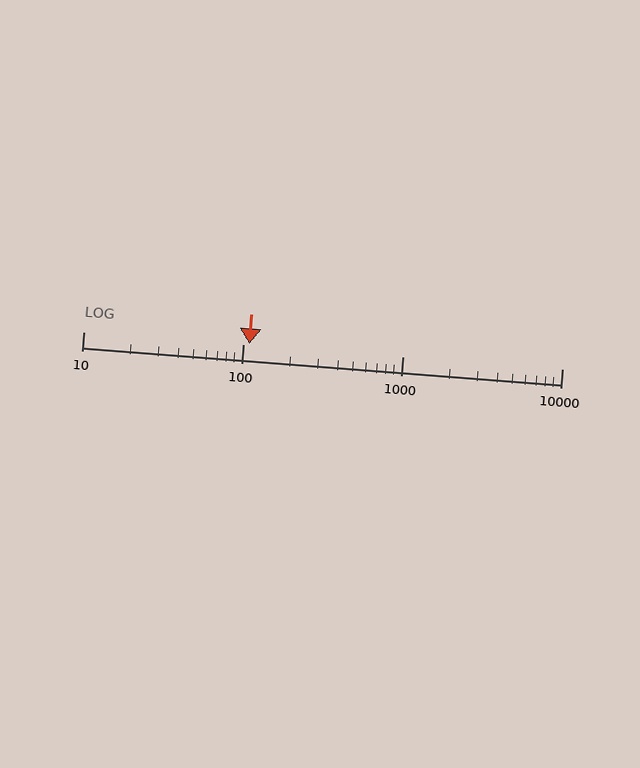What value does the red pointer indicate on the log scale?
The pointer indicates approximately 110.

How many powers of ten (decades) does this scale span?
The scale spans 3 decades, from 10 to 10000.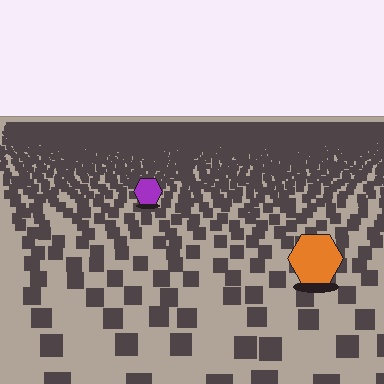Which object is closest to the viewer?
The orange hexagon is closest. The texture marks near it are larger and more spread out.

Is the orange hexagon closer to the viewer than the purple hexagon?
Yes. The orange hexagon is closer — you can tell from the texture gradient: the ground texture is coarser near it.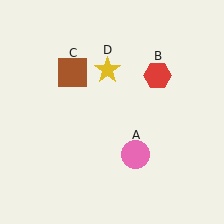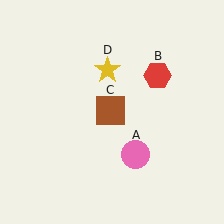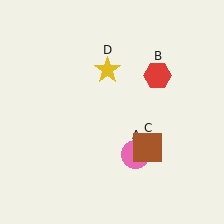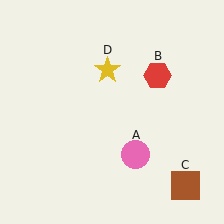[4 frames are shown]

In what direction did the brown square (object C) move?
The brown square (object C) moved down and to the right.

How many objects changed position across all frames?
1 object changed position: brown square (object C).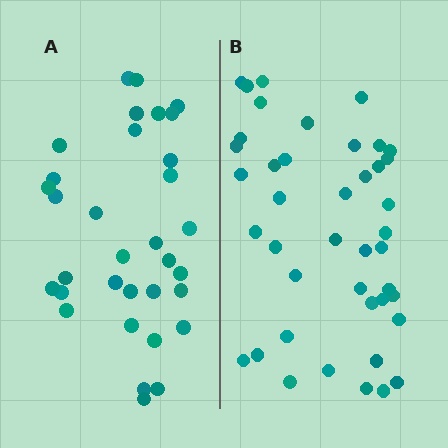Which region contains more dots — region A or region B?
Region B (the right region) has more dots.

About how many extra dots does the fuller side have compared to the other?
Region B has roughly 8 or so more dots than region A.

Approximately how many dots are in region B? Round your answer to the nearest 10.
About 40 dots. (The exact count is 42, which rounds to 40.)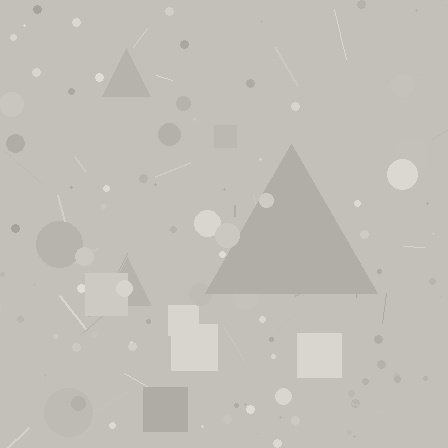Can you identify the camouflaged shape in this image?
The camouflaged shape is a triangle.